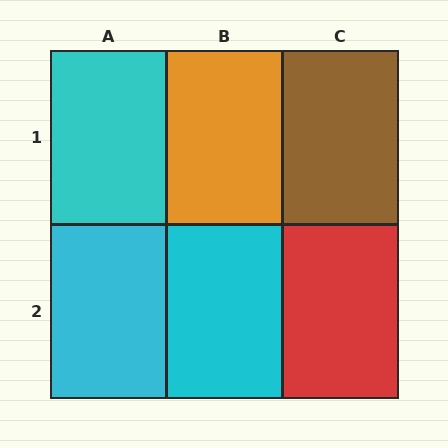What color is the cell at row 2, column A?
Cyan.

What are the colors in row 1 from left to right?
Cyan, orange, brown.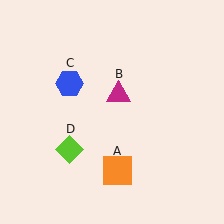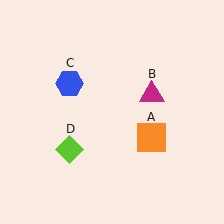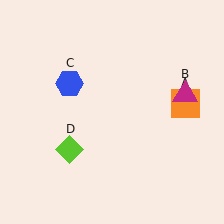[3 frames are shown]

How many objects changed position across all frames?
2 objects changed position: orange square (object A), magenta triangle (object B).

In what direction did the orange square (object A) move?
The orange square (object A) moved up and to the right.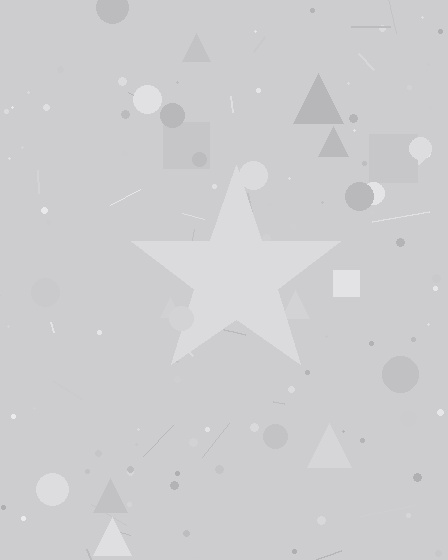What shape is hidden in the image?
A star is hidden in the image.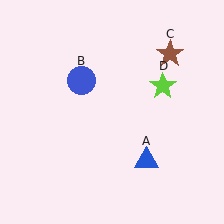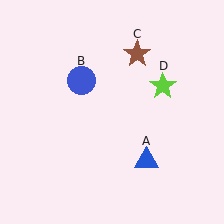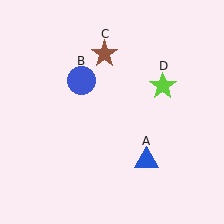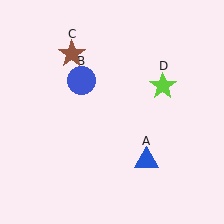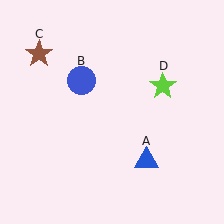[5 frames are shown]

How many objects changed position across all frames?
1 object changed position: brown star (object C).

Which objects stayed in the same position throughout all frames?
Blue triangle (object A) and blue circle (object B) and lime star (object D) remained stationary.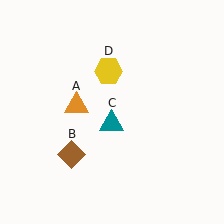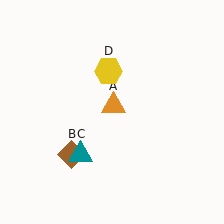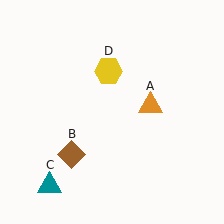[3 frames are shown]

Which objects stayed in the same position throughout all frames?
Brown diamond (object B) and yellow hexagon (object D) remained stationary.